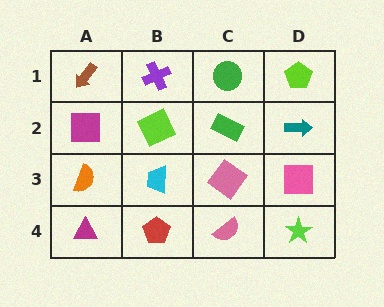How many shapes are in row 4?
4 shapes.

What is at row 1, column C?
A green circle.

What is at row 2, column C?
A green rectangle.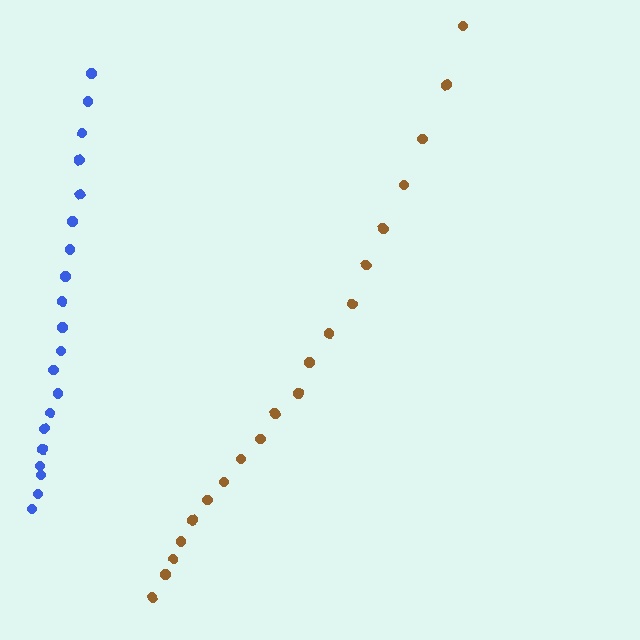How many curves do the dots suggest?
There are 2 distinct paths.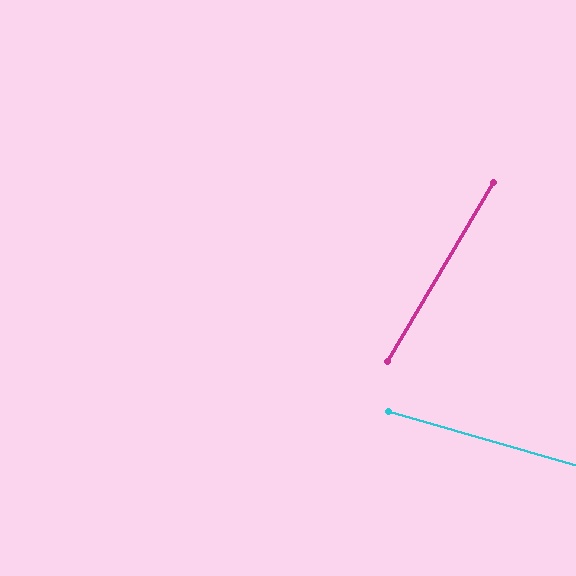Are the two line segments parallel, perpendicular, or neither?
Neither parallel nor perpendicular — they differ by about 76°.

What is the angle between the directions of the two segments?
Approximately 76 degrees.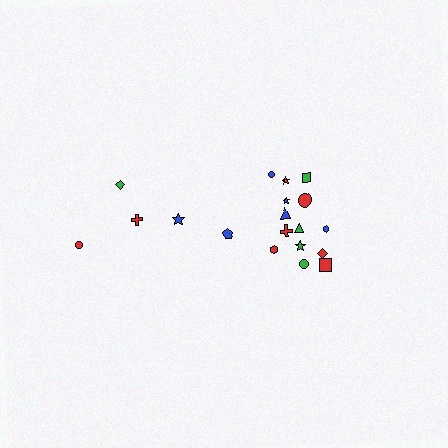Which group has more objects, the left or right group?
The right group.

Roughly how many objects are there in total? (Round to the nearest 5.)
Roughly 20 objects in total.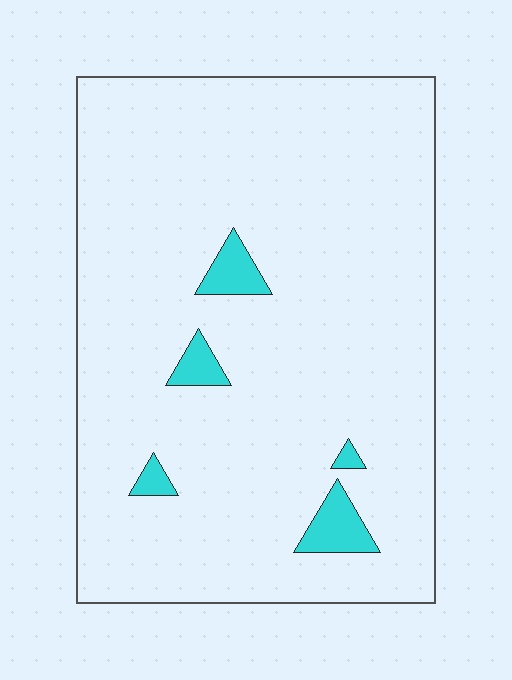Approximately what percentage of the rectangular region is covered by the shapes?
Approximately 5%.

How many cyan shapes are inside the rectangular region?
5.